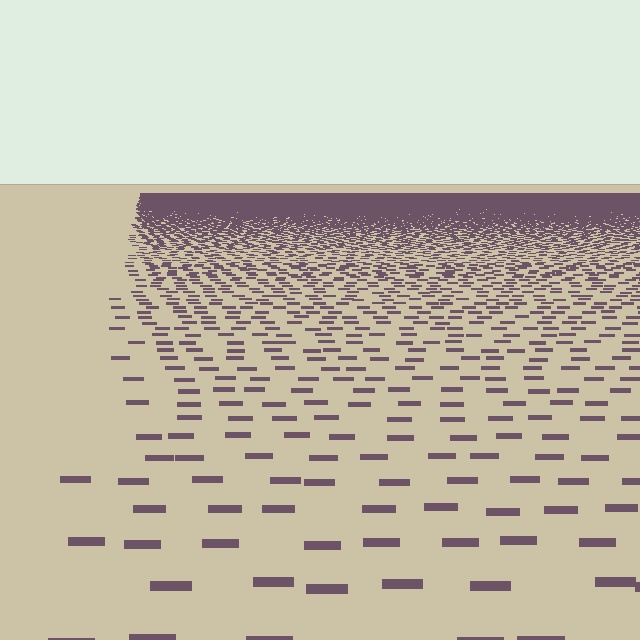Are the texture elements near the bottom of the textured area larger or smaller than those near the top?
Larger. Near the bottom, elements are closer to the viewer and appear at a bigger on-screen size.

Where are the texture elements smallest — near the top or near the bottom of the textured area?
Near the top.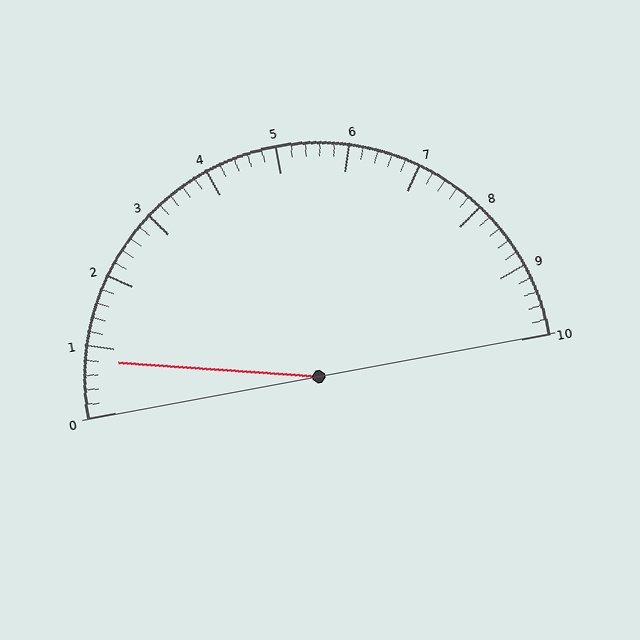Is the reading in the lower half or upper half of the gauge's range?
The reading is in the lower half of the range (0 to 10).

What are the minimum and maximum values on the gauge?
The gauge ranges from 0 to 10.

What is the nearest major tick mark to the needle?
The nearest major tick mark is 1.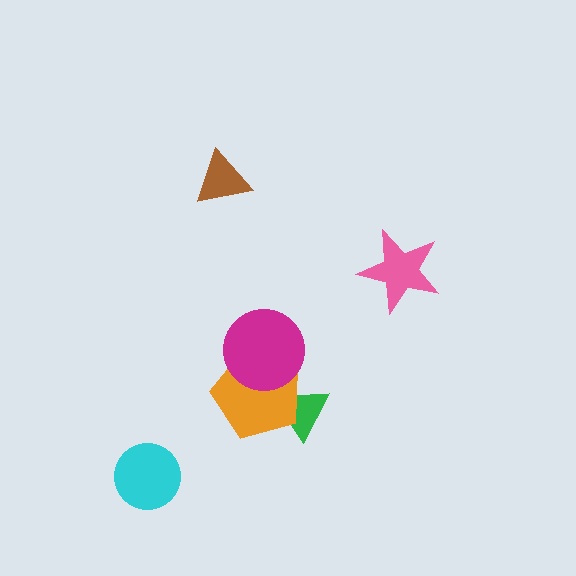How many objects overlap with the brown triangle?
0 objects overlap with the brown triangle.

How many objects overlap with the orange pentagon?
2 objects overlap with the orange pentagon.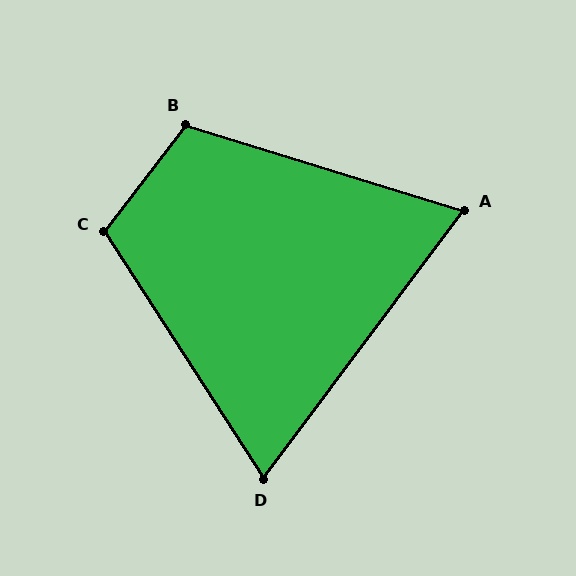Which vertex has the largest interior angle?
B, at approximately 110 degrees.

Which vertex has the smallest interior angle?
D, at approximately 70 degrees.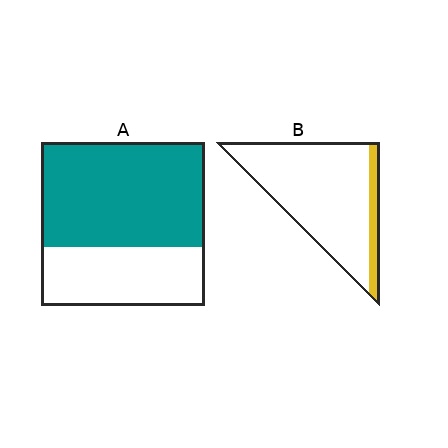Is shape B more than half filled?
No.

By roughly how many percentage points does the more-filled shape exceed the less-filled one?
By roughly 50 percentage points (A over B).